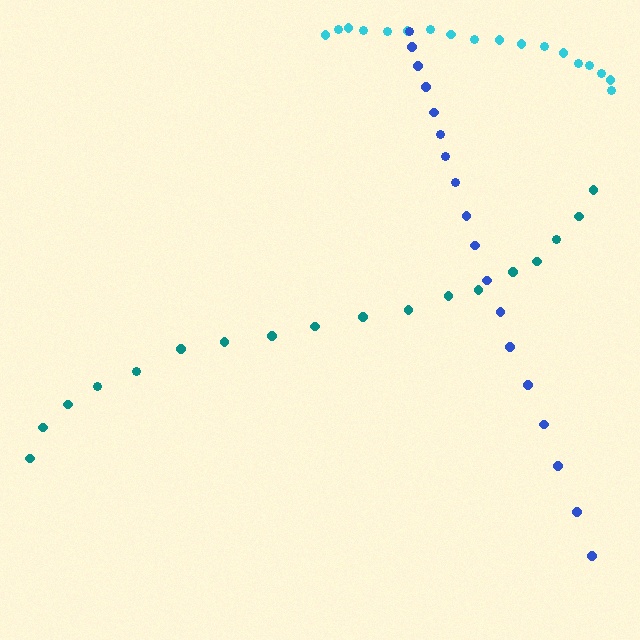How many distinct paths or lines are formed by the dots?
There are 3 distinct paths.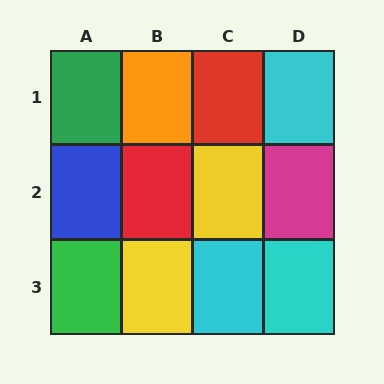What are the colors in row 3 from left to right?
Green, yellow, cyan, cyan.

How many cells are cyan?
3 cells are cyan.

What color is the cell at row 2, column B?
Red.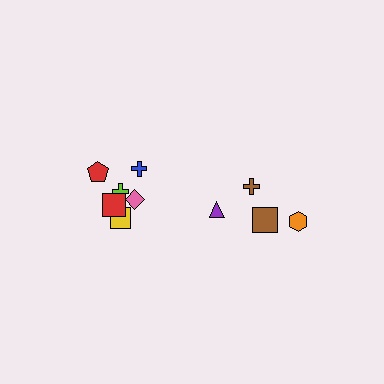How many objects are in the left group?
There are 6 objects.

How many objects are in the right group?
There are 4 objects.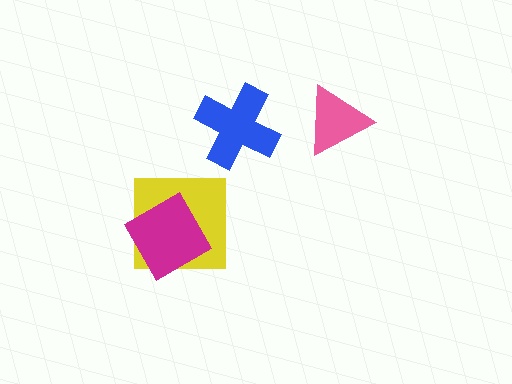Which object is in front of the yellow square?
The magenta square is in front of the yellow square.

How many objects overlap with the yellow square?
1 object overlaps with the yellow square.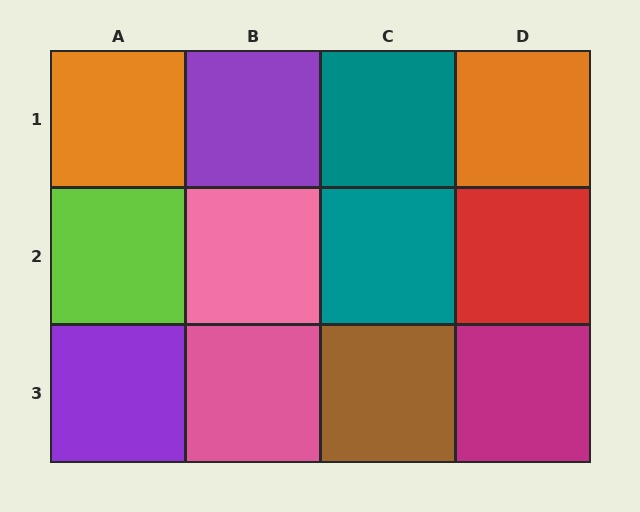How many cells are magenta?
1 cell is magenta.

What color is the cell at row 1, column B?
Purple.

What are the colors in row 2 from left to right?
Lime, pink, teal, red.